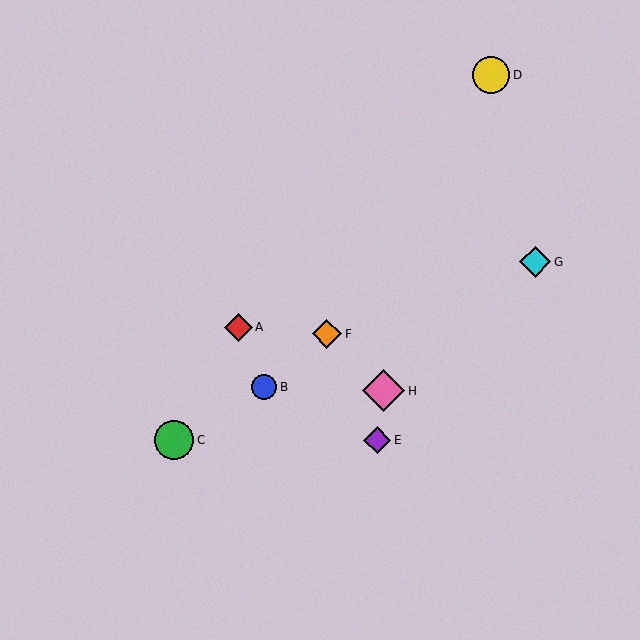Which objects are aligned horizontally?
Objects C, E are aligned horizontally.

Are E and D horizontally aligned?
No, E is at y≈440 and D is at y≈75.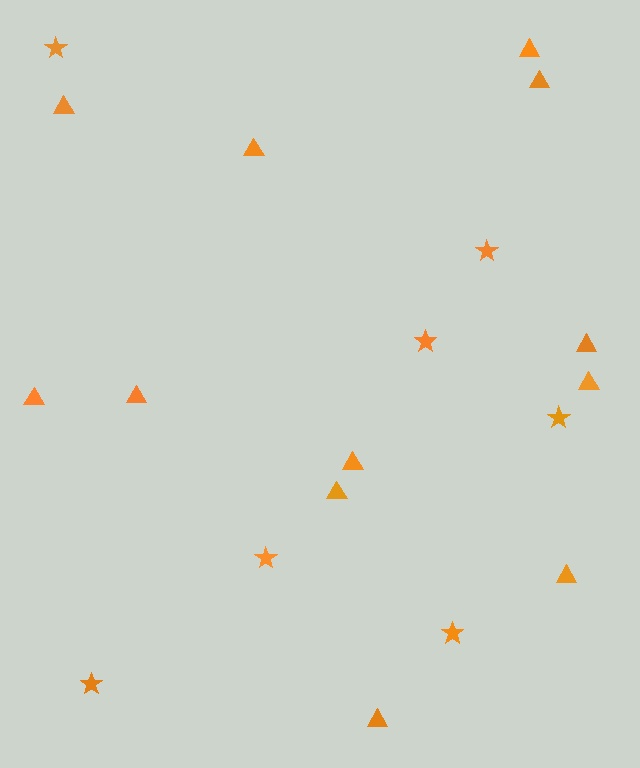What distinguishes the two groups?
There are 2 groups: one group of triangles (12) and one group of stars (7).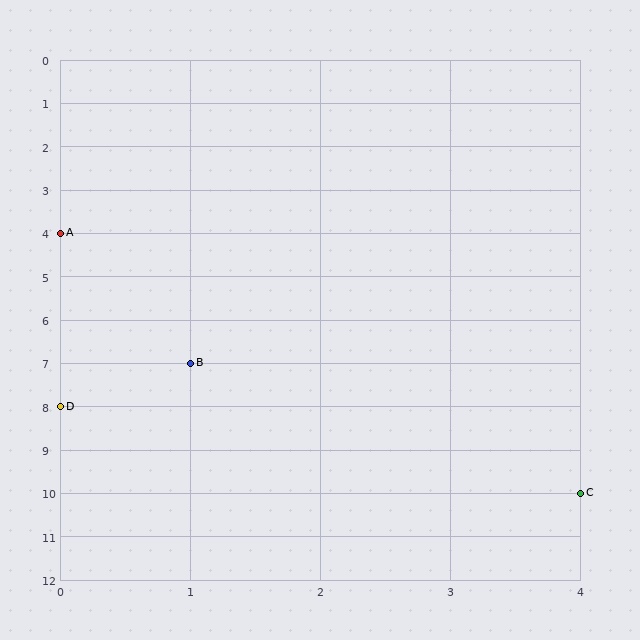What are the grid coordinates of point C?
Point C is at grid coordinates (4, 10).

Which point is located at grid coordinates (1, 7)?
Point B is at (1, 7).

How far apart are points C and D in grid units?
Points C and D are 4 columns and 2 rows apart (about 4.5 grid units diagonally).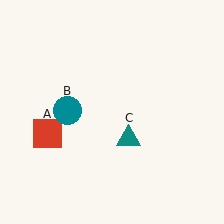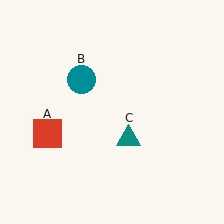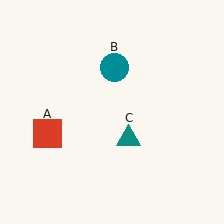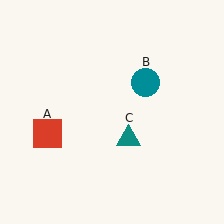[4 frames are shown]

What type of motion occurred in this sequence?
The teal circle (object B) rotated clockwise around the center of the scene.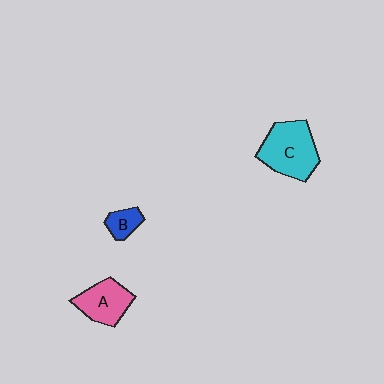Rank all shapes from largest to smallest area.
From largest to smallest: C (cyan), A (pink), B (blue).